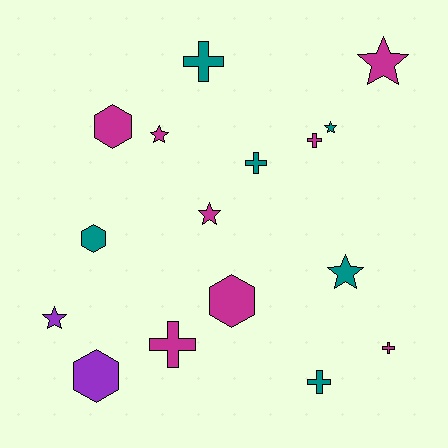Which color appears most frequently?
Magenta, with 8 objects.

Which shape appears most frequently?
Cross, with 6 objects.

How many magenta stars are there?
There are 3 magenta stars.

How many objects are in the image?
There are 16 objects.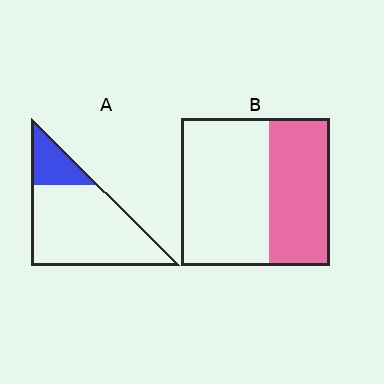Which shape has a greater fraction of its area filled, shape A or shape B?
Shape B.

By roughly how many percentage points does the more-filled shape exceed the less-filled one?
By roughly 20 percentage points (B over A).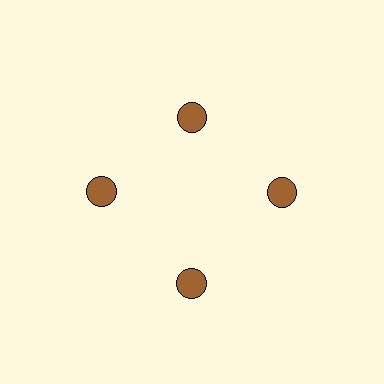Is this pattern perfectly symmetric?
No. The 4 brown circles are arranged in a ring, but one element near the 12 o'clock position is pulled inward toward the center, breaking the 4-fold rotational symmetry.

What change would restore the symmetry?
The symmetry would be restored by moving it outward, back onto the ring so that all 4 circles sit at equal angles and equal distance from the center.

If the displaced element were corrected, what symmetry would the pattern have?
It would have 4-fold rotational symmetry — the pattern would map onto itself every 90 degrees.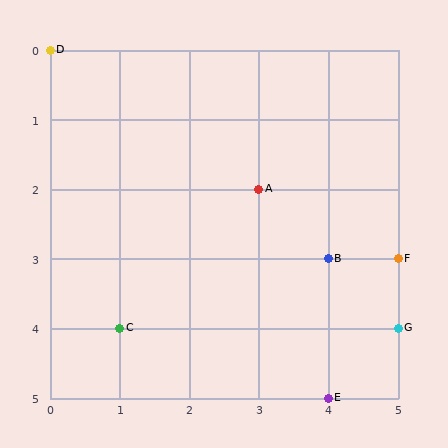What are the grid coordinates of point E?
Point E is at grid coordinates (4, 5).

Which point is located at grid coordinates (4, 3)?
Point B is at (4, 3).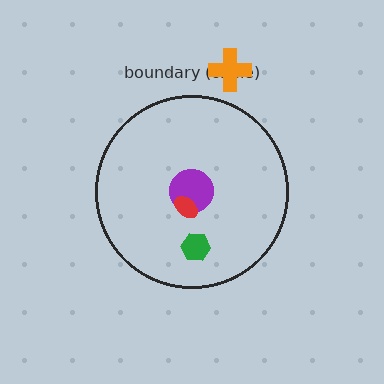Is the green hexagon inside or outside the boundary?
Inside.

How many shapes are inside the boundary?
3 inside, 1 outside.